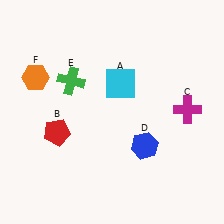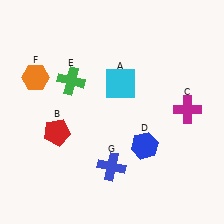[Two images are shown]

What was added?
A blue cross (G) was added in Image 2.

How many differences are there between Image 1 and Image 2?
There is 1 difference between the two images.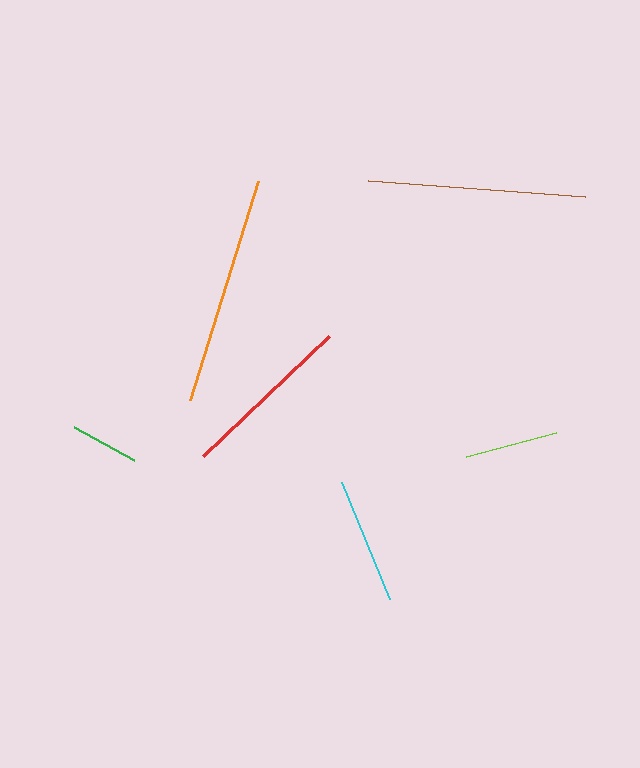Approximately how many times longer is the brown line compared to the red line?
The brown line is approximately 1.3 times the length of the red line.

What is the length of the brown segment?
The brown segment is approximately 218 pixels long.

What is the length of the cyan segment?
The cyan segment is approximately 127 pixels long.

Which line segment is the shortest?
The green line is the shortest at approximately 68 pixels.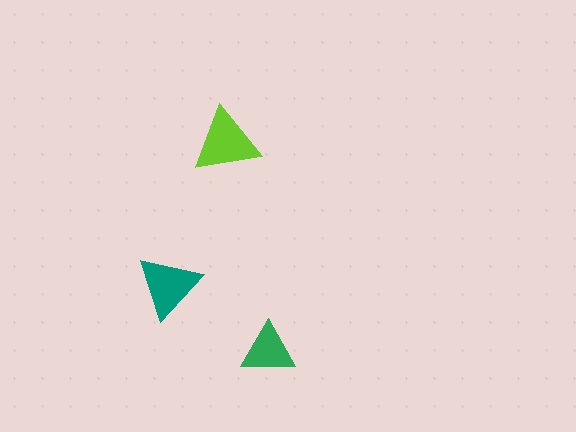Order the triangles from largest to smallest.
the lime one, the teal one, the green one.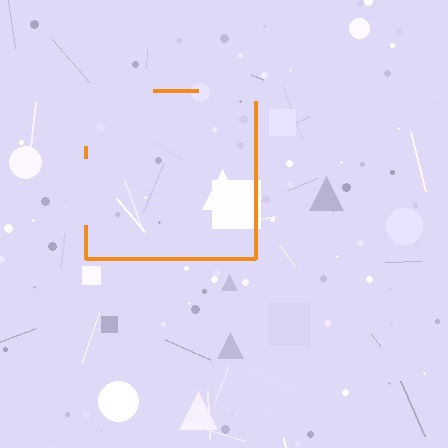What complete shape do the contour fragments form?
The contour fragments form a square.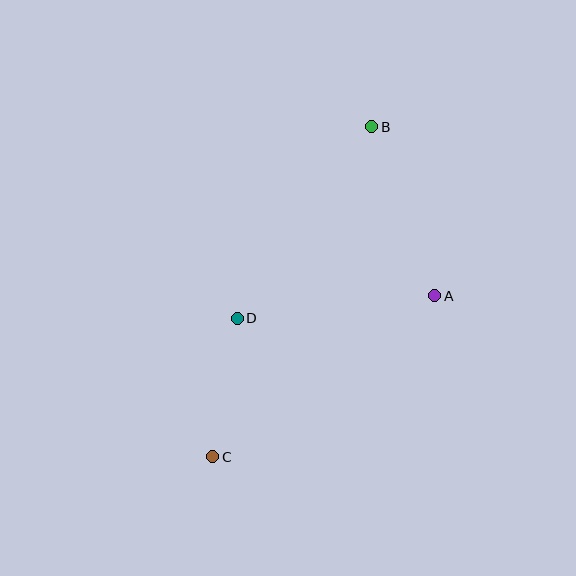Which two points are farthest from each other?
Points B and C are farthest from each other.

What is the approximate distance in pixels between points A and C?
The distance between A and C is approximately 274 pixels.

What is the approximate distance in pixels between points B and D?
The distance between B and D is approximately 233 pixels.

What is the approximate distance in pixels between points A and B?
The distance between A and B is approximately 180 pixels.